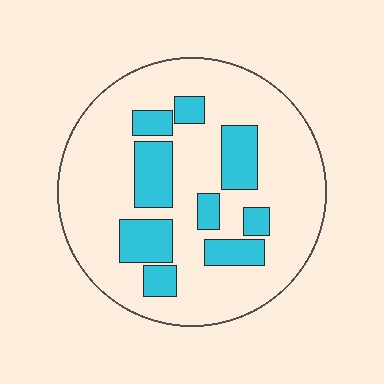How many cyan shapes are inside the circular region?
9.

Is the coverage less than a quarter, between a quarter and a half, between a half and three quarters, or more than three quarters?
Less than a quarter.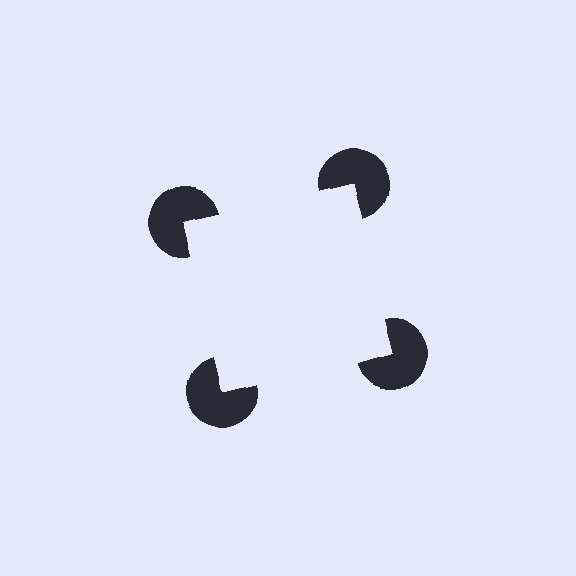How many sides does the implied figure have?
4 sides.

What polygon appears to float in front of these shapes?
An illusory square — its edges are inferred from the aligned wedge cuts in the pac-man discs, not physically drawn.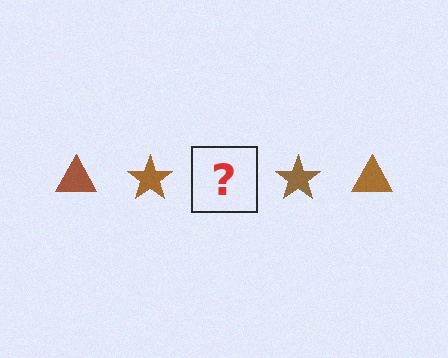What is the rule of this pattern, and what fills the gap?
The rule is that the pattern cycles through triangle, star shapes in brown. The gap should be filled with a brown triangle.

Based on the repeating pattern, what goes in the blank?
The blank should be a brown triangle.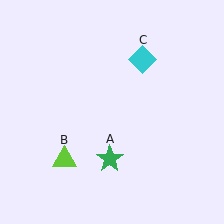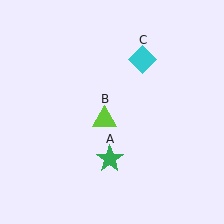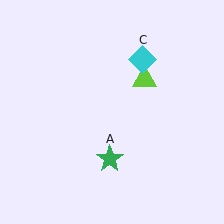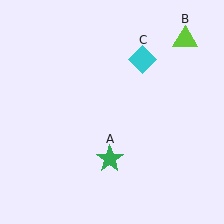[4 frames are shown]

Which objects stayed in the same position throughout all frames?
Green star (object A) and cyan diamond (object C) remained stationary.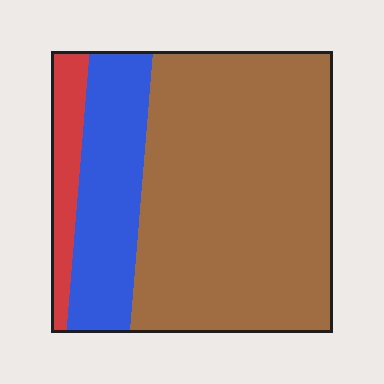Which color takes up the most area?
Brown, at roughly 70%.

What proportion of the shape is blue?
Blue takes up less than a quarter of the shape.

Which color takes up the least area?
Red, at roughly 10%.